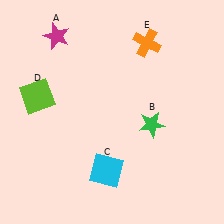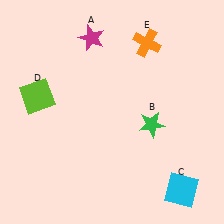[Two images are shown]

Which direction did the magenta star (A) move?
The magenta star (A) moved right.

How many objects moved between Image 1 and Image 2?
2 objects moved between the two images.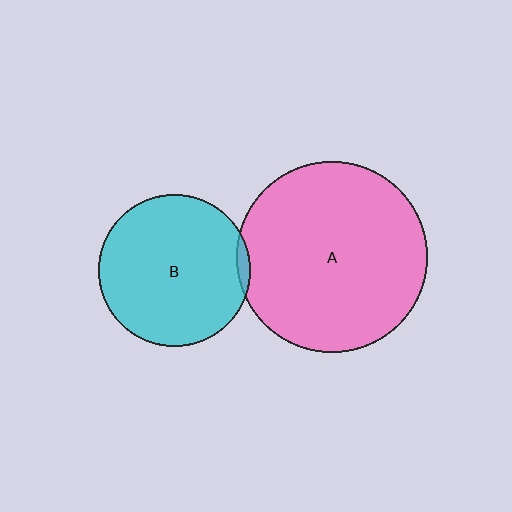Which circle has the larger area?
Circle A (pink).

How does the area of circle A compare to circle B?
Approximately 1.6 times.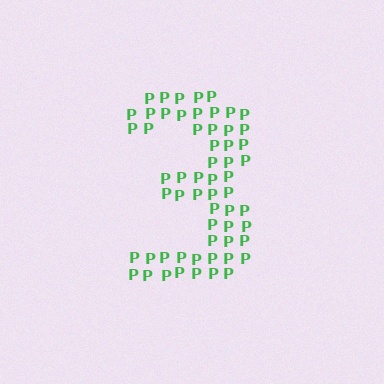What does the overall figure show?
The overall figure shows the digit 3.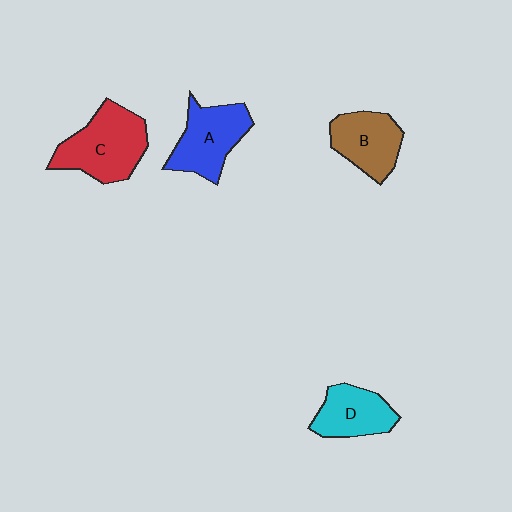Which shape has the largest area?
Shape C (red).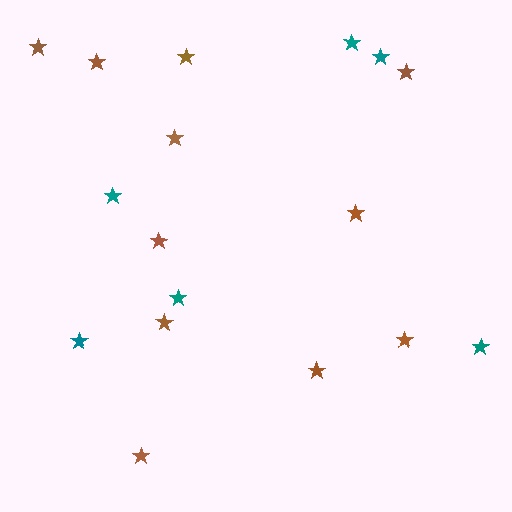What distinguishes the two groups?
There are 2 groups: one group of teal stars (6) and one group of brown stars (11).